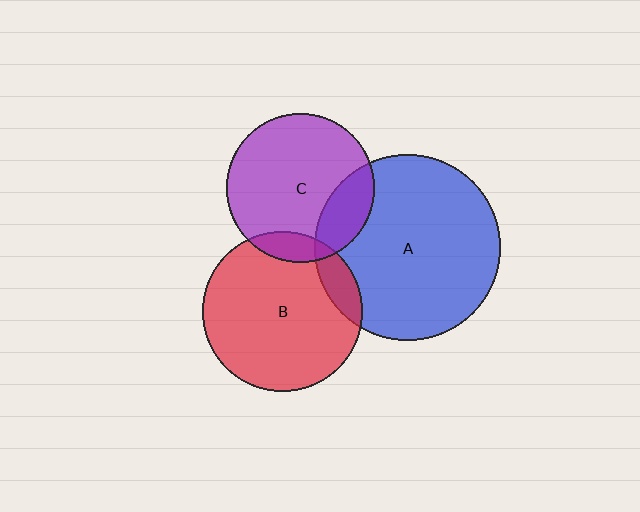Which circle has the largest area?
Circle A (blue).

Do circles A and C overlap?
Yes.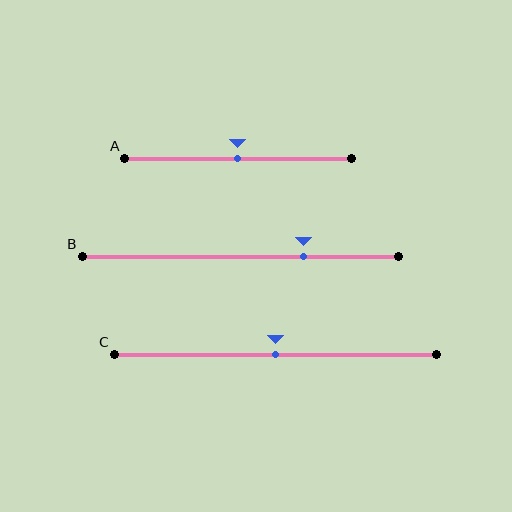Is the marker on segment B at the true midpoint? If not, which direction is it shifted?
No, the marker on segment B is shifted to the right by about 20% of the segment length.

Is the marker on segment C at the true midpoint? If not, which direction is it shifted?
Yes, the marker on segment C is at the true midpoint.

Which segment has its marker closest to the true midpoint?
Segment A has its marker closest to the true midpoint.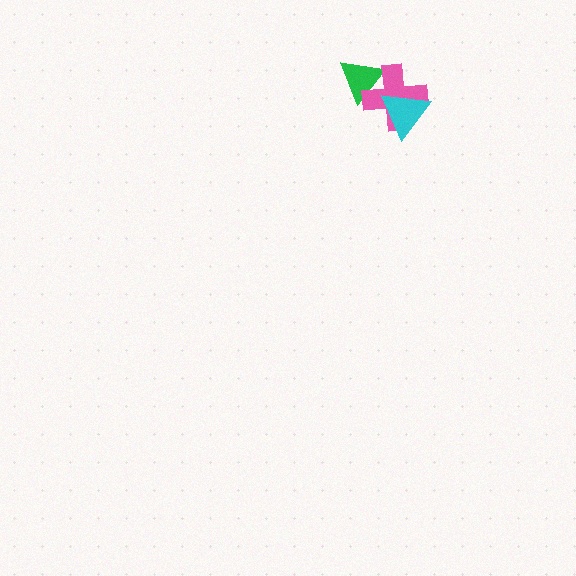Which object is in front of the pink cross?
The cyan triangle is in front of the pink cross.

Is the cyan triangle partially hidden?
No, no other shape covers it.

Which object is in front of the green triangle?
The pink cross is in front of the green triangle.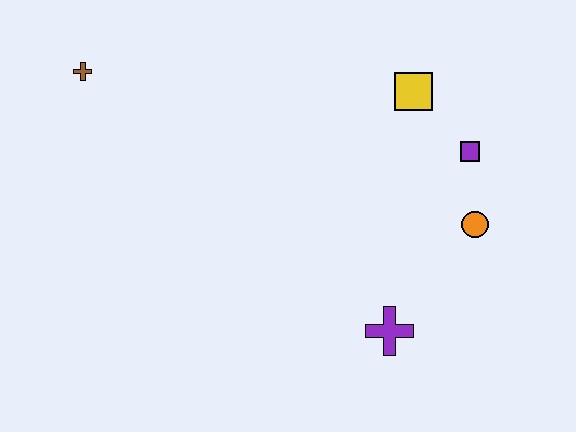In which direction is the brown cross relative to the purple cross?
The brown cross is to the left of the purple cross.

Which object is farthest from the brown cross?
The orange circle is farthest from the brown cross.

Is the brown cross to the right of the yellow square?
No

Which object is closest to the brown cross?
The yellow square is closest to the brown cross.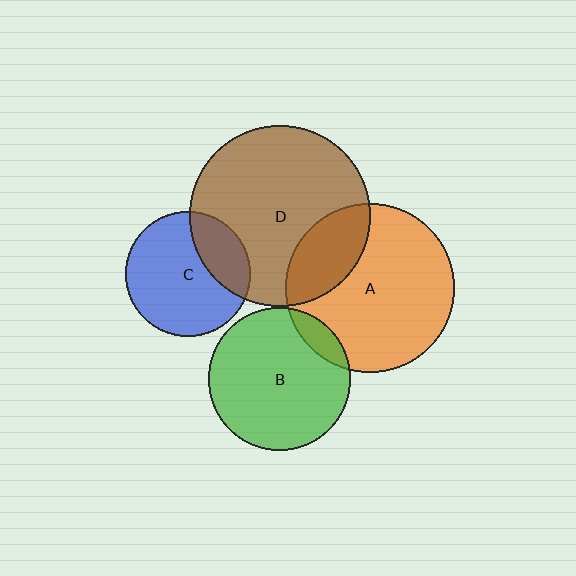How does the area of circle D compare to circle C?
Approximately 2.1 times.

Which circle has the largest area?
Circle D (brown).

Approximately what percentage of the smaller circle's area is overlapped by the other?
Approximately 25%.